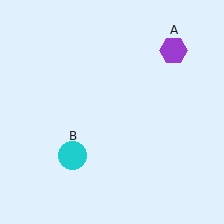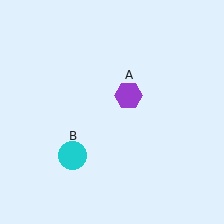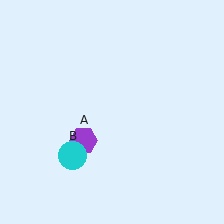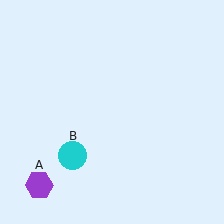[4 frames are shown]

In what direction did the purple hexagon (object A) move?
The purple hexagon (object A) moved down and to the left.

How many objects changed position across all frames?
1 object changed position: purple hexagon (object A).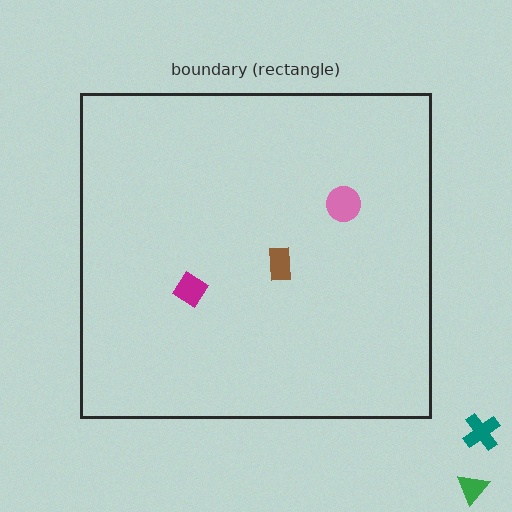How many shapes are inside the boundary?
3 inside, 2 outside.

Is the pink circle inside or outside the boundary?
Inside.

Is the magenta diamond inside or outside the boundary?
Inside.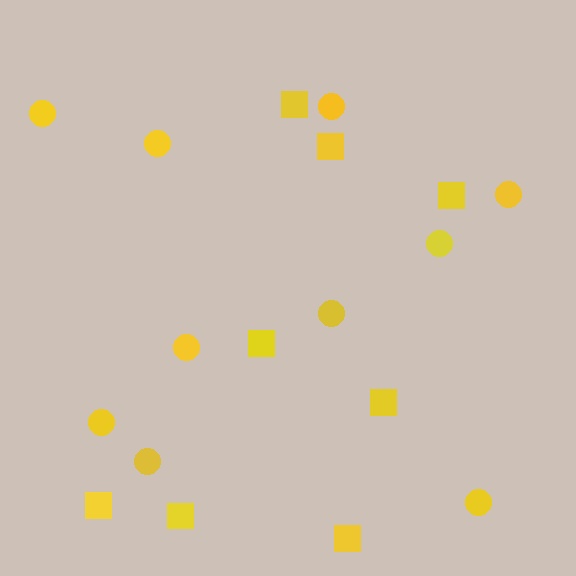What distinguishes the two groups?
There are 2 groups: one group of circles (10) and one group of squares (8).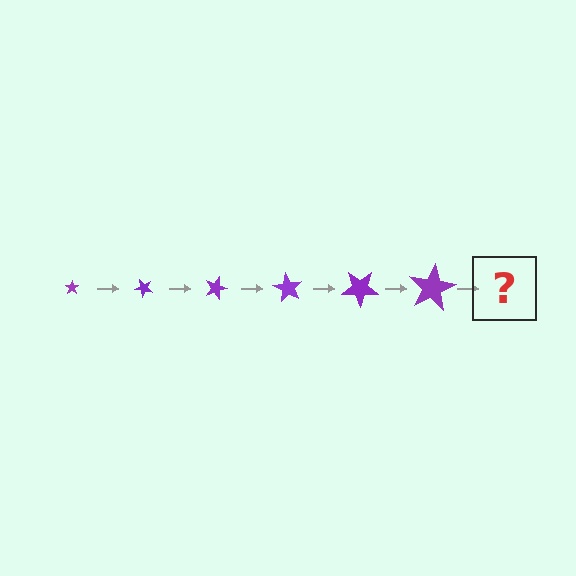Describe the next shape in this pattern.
It should be a star, larger than the previous one and rotated 270 degrees from the start.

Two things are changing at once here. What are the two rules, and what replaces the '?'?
The two rules are that the star grows larger each step and it rotates 45 degrees each step. The '?' should be a star, larger than the previous one and rotated 270 degrees from the start.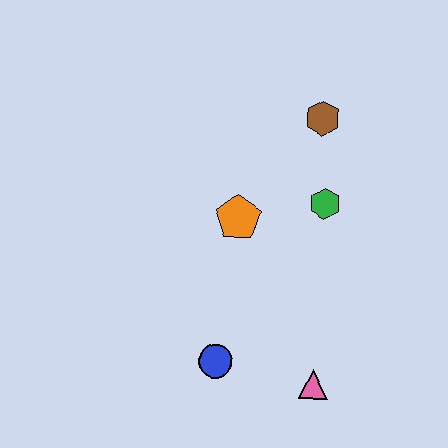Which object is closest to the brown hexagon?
The green hexagon is closest to the brown hexagon.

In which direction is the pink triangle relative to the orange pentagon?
The pink triangle is below the orange pentagon.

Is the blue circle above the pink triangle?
Yes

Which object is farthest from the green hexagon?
The blue circle is farthest from the green hexagon.